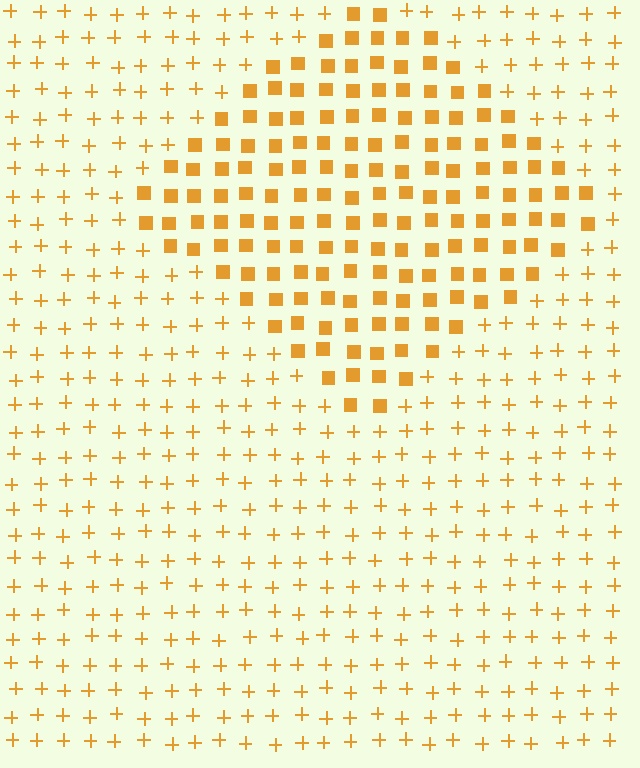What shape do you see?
I see a diamond.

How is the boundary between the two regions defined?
The boundary is defined by a change in element shape: squares inside vs. plus signs outside. All elements share the same color and spacing.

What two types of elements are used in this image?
The image uses squares inside the diamond region and plus signs outside it.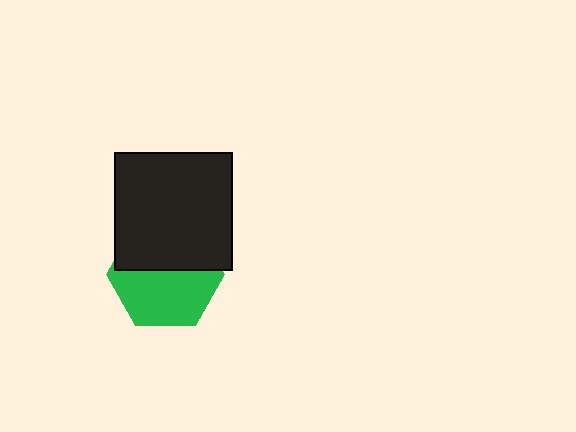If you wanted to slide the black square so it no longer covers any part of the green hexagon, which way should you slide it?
Slide it up — that is the most direct way to separate the two shapes.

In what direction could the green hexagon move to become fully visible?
The green hexagon could move down. That would shift it out from behind the black square entirely.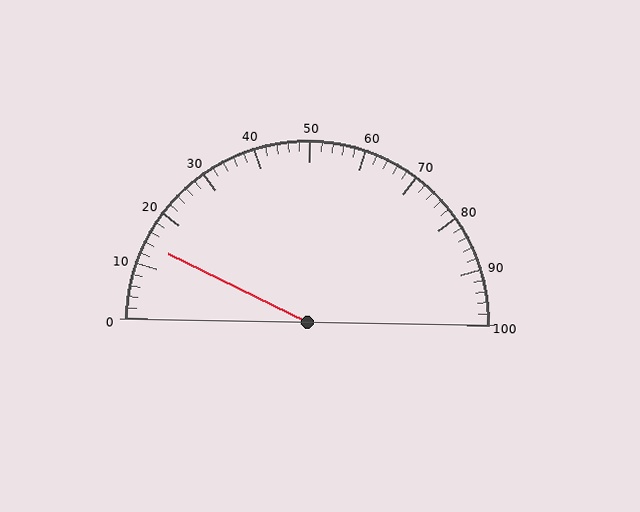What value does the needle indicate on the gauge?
The needle indicates approximately 14.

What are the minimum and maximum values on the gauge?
The gauge ranges from 0 to 100.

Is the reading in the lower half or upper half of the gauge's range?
The reading is in the lower half of the range (0 to 100).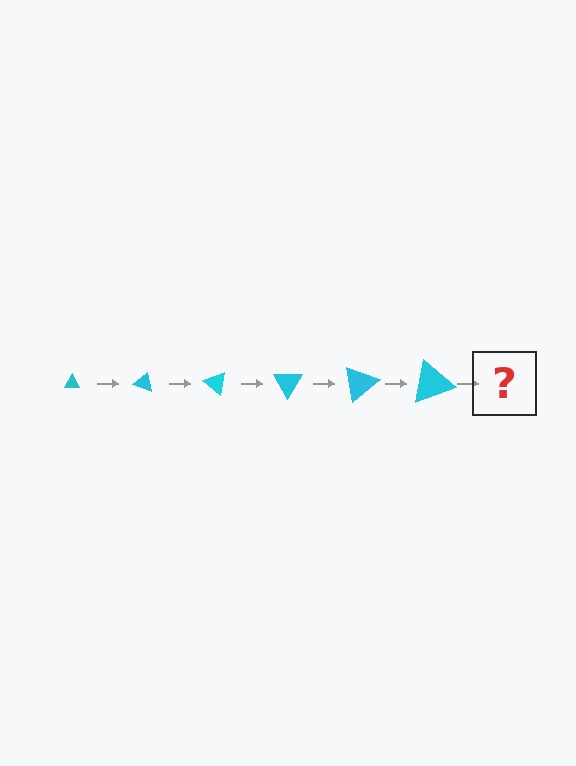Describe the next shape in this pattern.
It should be a triangle, larger than the previous one and rotated 120 degrees from the start.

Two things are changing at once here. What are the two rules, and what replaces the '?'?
The two rules are that the triangle grows larger each step and it rotates 20 degrees each step. The '?' should be a triangle, larger than the previous one and rotated 120 degrees from the start.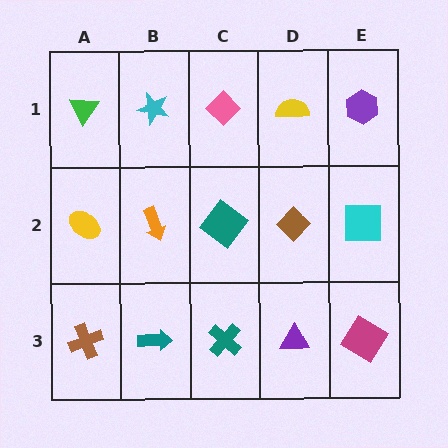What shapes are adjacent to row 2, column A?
A green triangle (row 1, column A), a brown cross (row 3, column A), an orange arrow (row 2, column B).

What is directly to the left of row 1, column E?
A yellow semicircle.